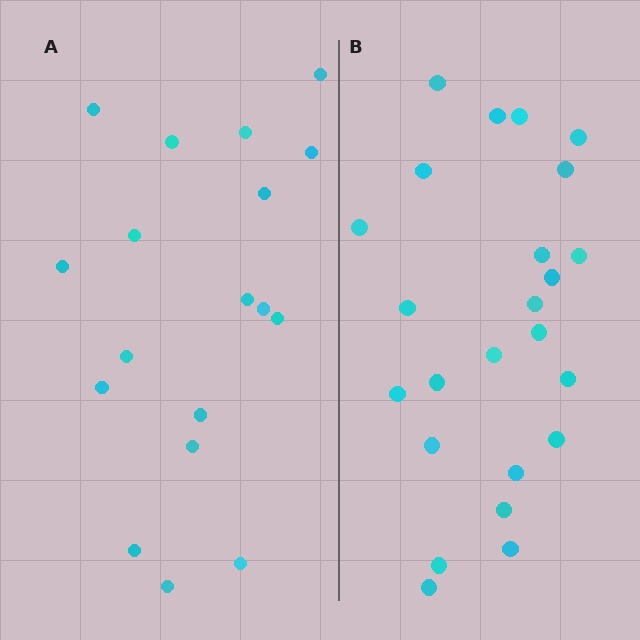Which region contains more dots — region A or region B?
Region B (the right region) has more dots.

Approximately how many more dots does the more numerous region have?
Region B has about 6 more dots than region A.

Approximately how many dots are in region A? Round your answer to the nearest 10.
About 20 dots. (The exact count is 18, which rounds to 20.)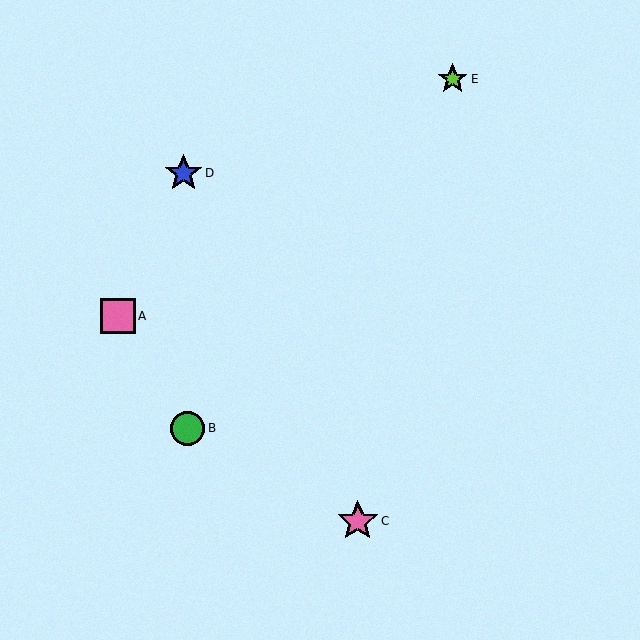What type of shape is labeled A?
Shape A is a pink square.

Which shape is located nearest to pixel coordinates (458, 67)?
The lime star (labeled E) at (453, 79) is nearest to that location.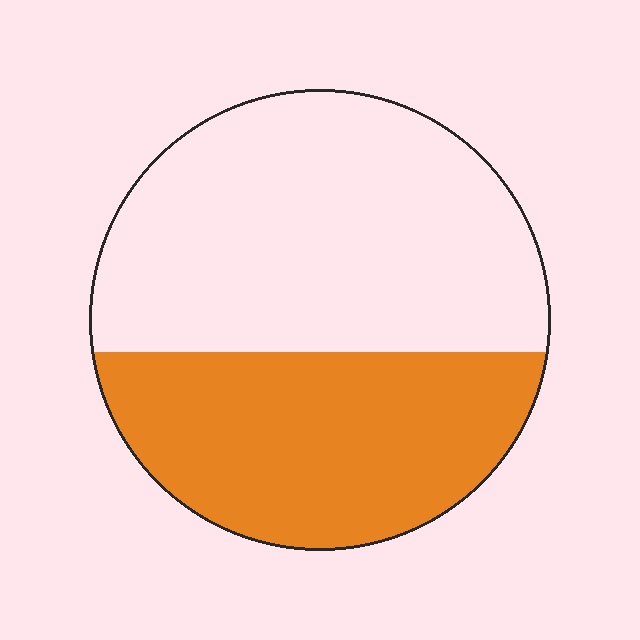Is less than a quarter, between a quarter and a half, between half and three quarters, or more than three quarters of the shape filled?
Between a quarter and a half.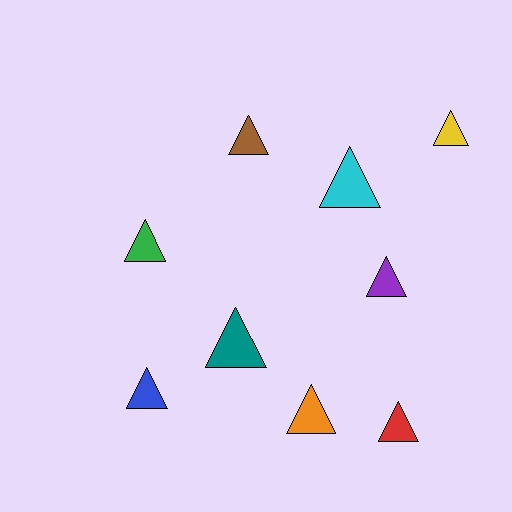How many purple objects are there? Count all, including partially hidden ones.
There is 1 purple object.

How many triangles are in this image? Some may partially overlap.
There are 9 triangles.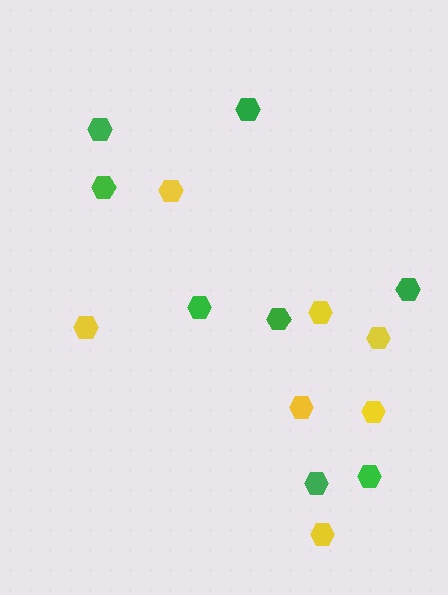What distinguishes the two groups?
There are 2 groups: one group of yellow hexagons (7) and one group of green hexagons (8).